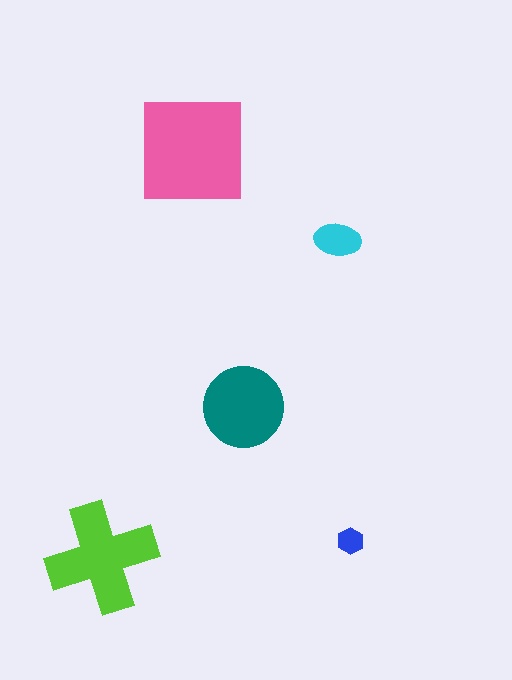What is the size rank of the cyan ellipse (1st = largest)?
4th.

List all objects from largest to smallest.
The pink square, the lime cross, the teal circle, the cyan ellipse, the blue hexagon.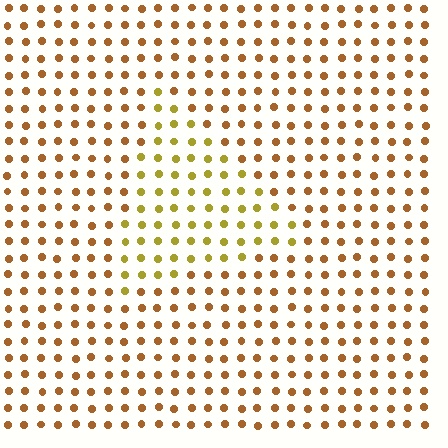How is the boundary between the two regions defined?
The boundary is defined purely by a slight shift in hue (about 29 degrees). Spacing, size, and orientation are identical on both sides.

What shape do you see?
I see a triangle.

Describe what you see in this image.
The image is filled with small brown elements in a uniform arrangement. A triangle-shaped region is visible where the elements are tinted to a slightly different hue, forming a subtle color boundary.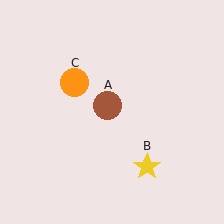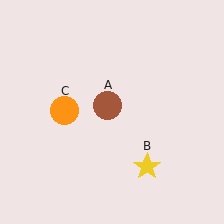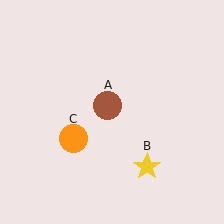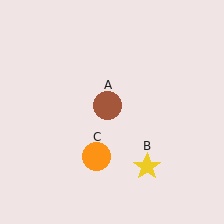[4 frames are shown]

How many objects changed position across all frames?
1 object changed position: orange circle (object C).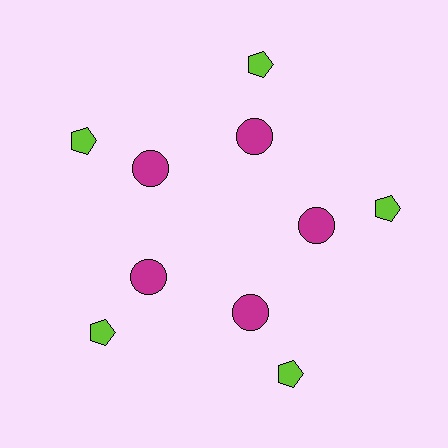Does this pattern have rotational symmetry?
Yes, this pattern has 5-fold rotational symmetry. It looks the same after rotating 72 degrees around the center.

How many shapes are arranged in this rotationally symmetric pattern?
There are 10 shapes, arranged in 5 groups of 2.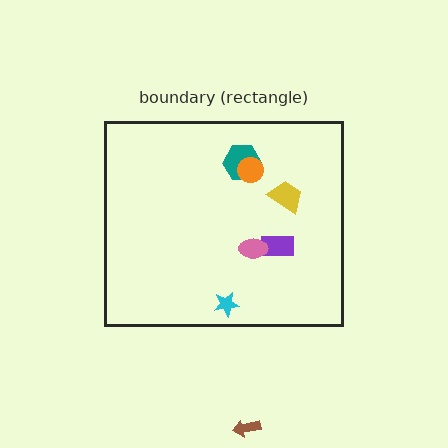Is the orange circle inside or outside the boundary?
Inside.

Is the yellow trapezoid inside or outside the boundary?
Inside.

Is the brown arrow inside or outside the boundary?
Outside.